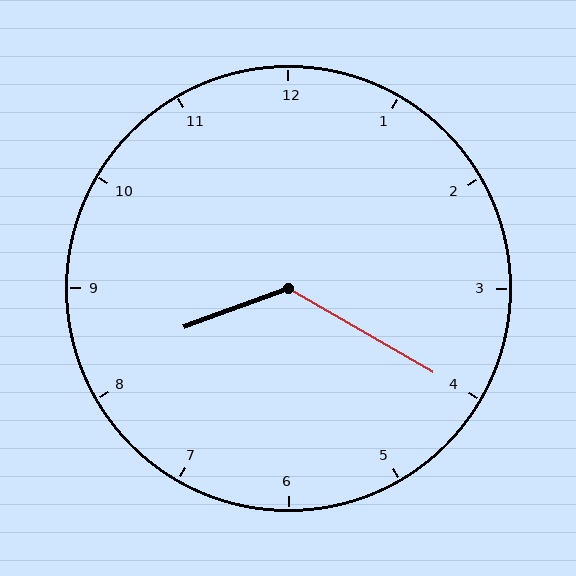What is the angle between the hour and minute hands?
Approximately 130 degrees.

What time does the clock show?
8:20.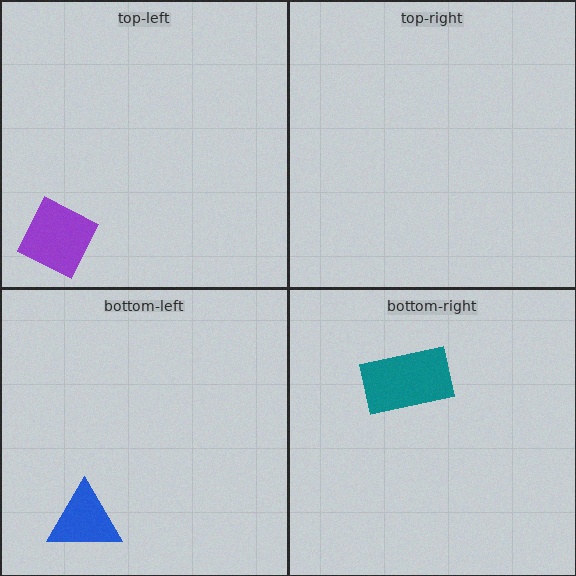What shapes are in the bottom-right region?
The teal rectangle.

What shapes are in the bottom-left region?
The blue triangle.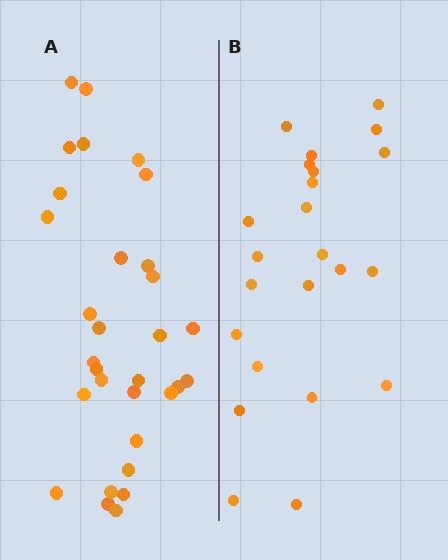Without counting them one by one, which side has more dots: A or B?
Region A (the left region) has more dots.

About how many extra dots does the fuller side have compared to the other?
Region A has roughly 8 or so more dots than region B.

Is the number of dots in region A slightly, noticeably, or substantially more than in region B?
Region A has noticeably more, but not dramatically so. The ratio is roughly 1.3 to 1.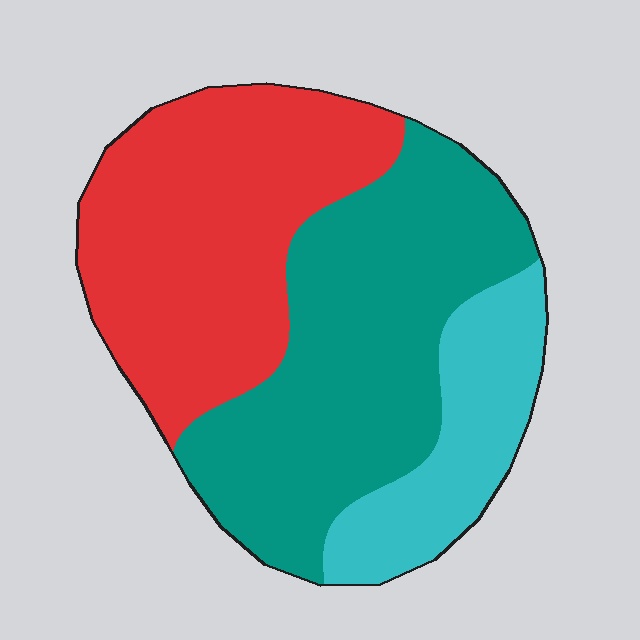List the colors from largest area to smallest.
From largest to smallest: teal, red, cyan.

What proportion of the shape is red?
Red covers roughly 40% of the shape.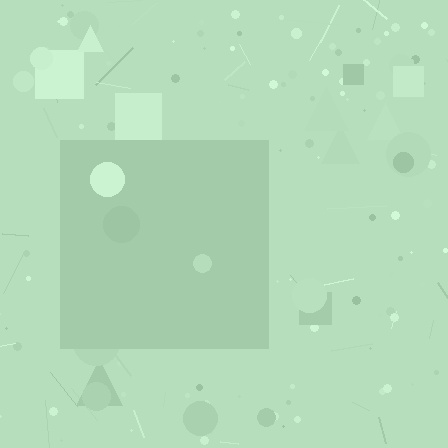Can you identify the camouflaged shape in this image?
The camouflaged shape is a square.